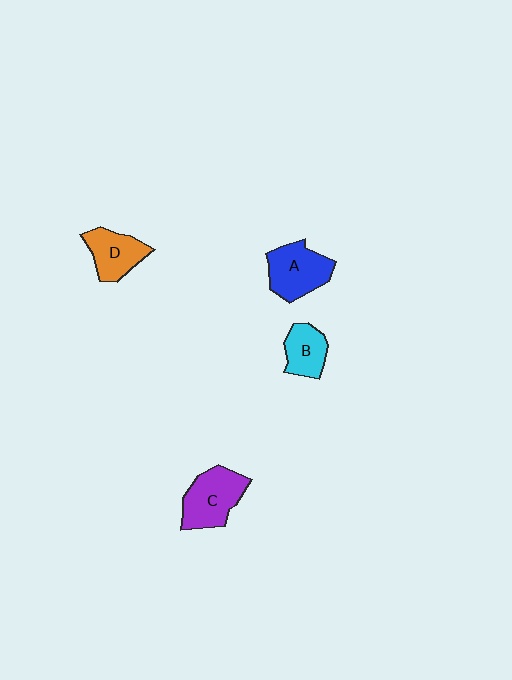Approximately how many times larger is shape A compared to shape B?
Approximately 1.5 times.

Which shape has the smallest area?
Shape B (cyan).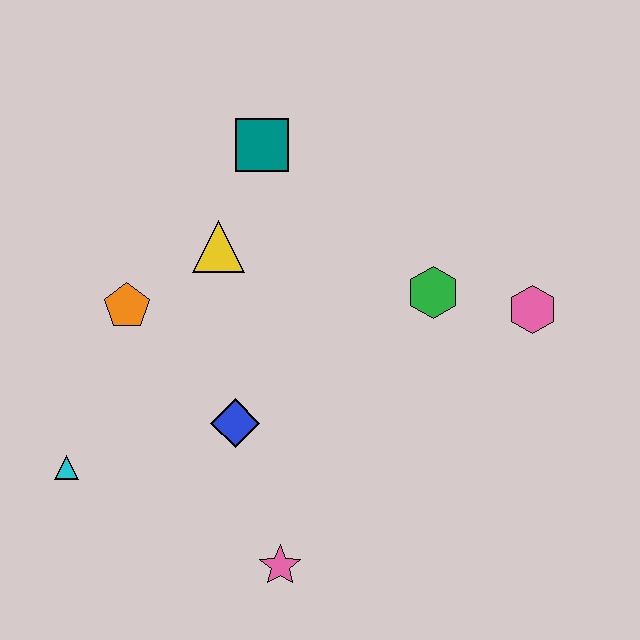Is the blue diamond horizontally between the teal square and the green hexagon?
No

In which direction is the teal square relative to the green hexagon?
The teal square is to the left of the green hexagon.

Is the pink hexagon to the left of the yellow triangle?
No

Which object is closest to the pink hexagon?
The green hexagon is closest to the pink hexagon.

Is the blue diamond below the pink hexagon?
Yes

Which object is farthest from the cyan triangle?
The pink hexagon is farthest from the cyan triangle.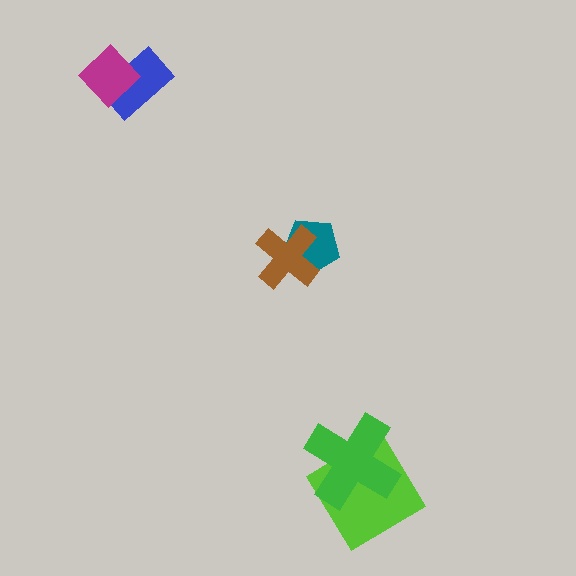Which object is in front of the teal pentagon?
The brown cross is in front of the teal pentagon.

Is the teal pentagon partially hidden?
Yes, it is partially covered by another shape.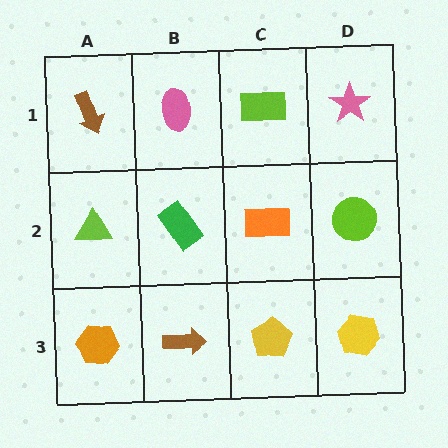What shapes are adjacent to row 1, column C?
An orange rectangle (row 2, column C), a pink ellipse (row 1, column B), a pink star (row 1, column D).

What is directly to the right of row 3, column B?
A yellow pentagon.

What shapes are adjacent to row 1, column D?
A lime circle (row 2, column D), a lime rectangle (row 1, column C).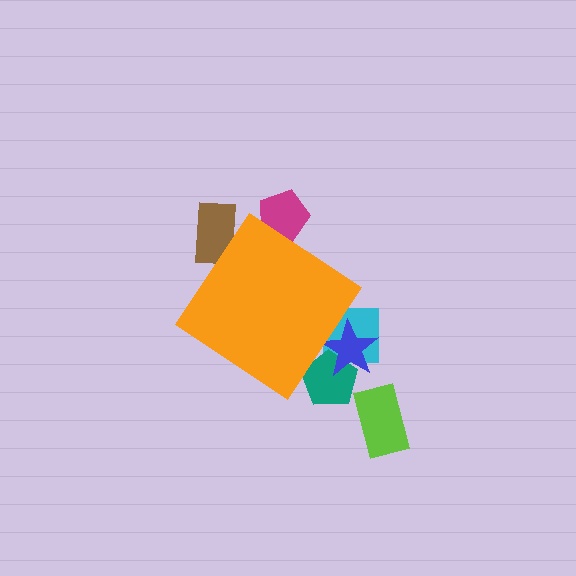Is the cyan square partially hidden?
Yes, the cyan square is partially hidden behind the orange diamond.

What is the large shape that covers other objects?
An orange diamond.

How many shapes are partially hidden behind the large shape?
5 shapes are partially hidden.